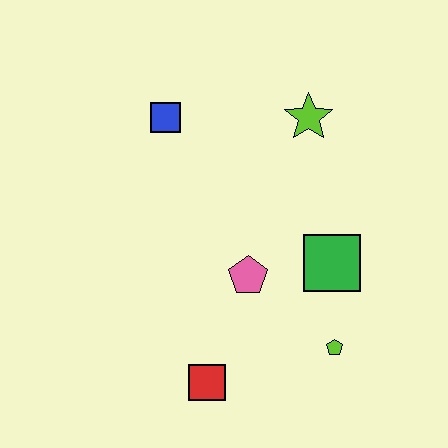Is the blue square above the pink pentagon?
Yes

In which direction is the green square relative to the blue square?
The green square is to the right of the blue square.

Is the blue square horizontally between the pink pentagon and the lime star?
No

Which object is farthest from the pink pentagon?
The blue square is farthest from the pink pentagon.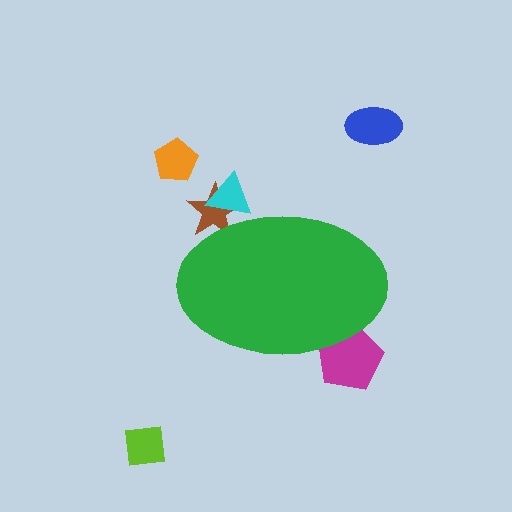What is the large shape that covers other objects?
A green ellipse.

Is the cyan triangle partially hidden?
Yes, the cyan triangle is partially hidden behind the green ellipse.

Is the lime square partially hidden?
No, the lime square is fully visible.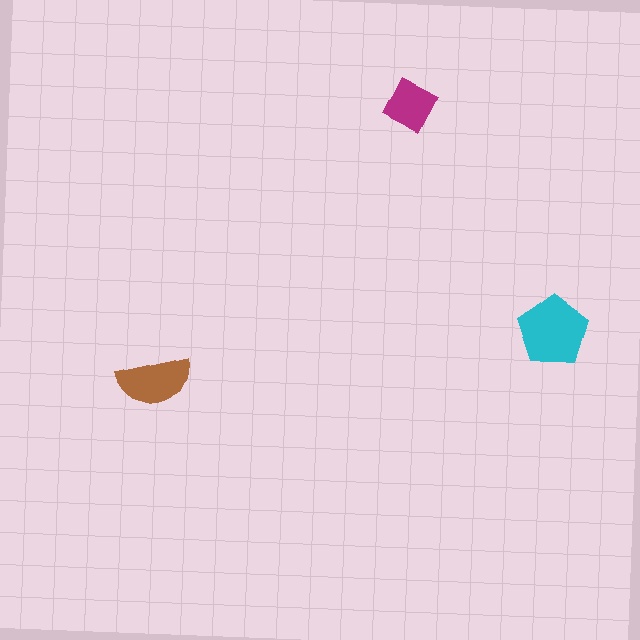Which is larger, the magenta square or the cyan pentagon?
The cyan pentagon.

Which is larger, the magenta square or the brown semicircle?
The brown semicircle.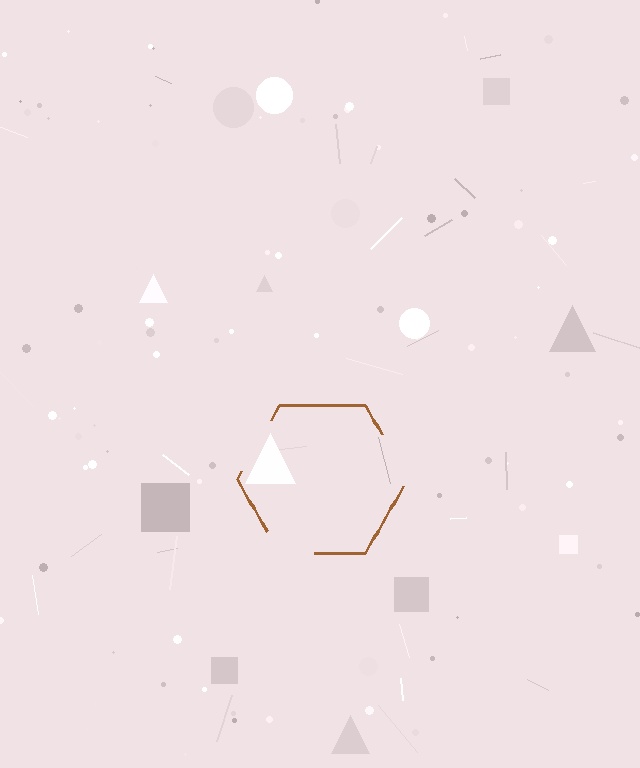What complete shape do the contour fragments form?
The contour fragments form a hexagon.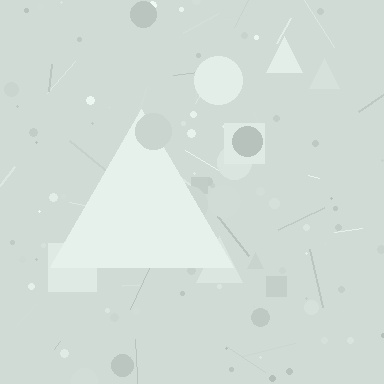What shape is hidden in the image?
A triangle is hidden in the image.